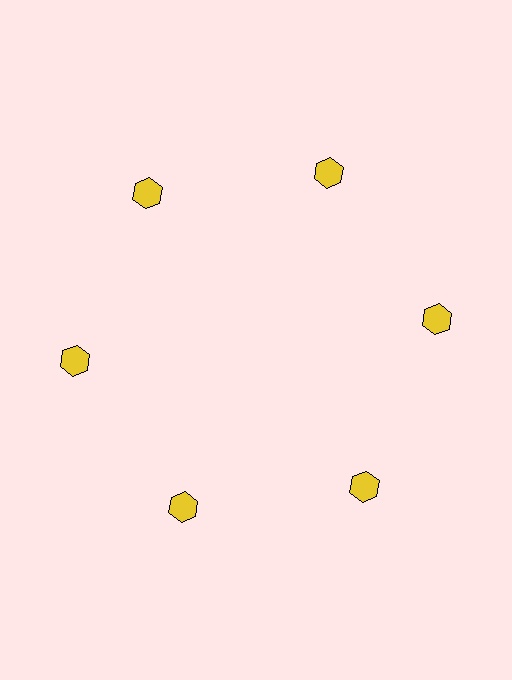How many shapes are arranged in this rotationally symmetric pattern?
There are 6 shapes, arranged in 6 groups of 1.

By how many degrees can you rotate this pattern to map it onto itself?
The pattern maps onto itself every 60 degrees of rotation.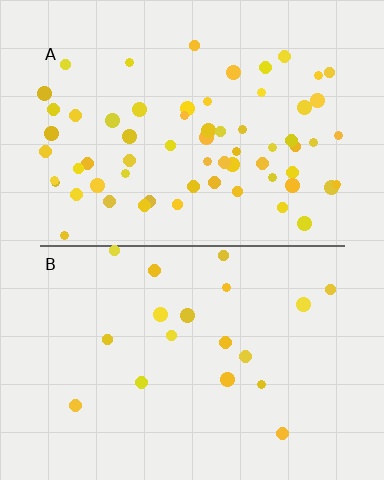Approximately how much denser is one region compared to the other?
Approximately 3.3× — region A over region B.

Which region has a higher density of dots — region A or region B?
A (the top).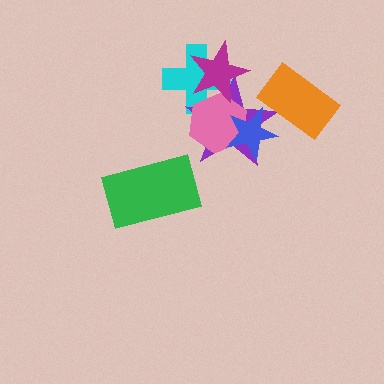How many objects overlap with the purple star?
5 objects overlap with the purple star.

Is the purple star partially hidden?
Yes, it is partially covered by another shape.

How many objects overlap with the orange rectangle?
1 object overlaps with the orange rectangle.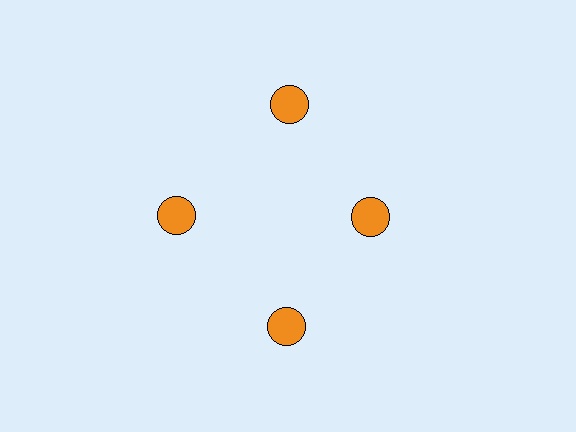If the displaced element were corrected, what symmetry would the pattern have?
It would have 4-fold rotational symmetry — the pattern would map onto itself every 90 degrees.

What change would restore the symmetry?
The symmetry would be restored by moving it outward, back onto the ring so that all 4 circles sit at equal angles and equal distance from the center.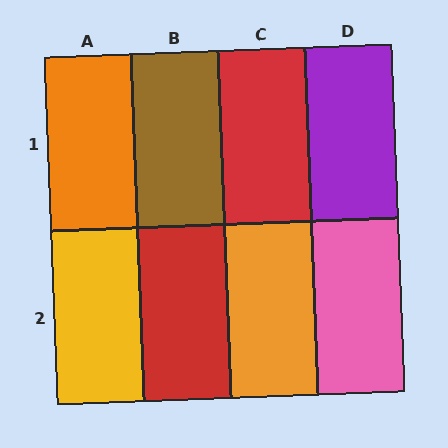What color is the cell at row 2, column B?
Red.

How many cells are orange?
2 cells are orange.